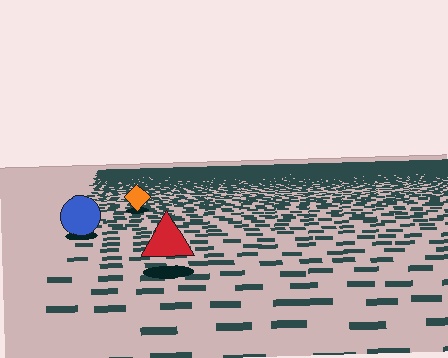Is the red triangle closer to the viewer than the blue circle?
Yes. The red triangle is closer — you can tell from the texture gradient: the ground texture is coarser near it.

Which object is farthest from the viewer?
The orange diamond is farthest from the viewer. It appears smaller and the ground texture around it is denser.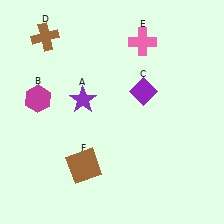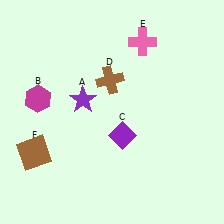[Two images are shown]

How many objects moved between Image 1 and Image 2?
3 objects moved between the two images.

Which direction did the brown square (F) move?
The brown square (F) moved left.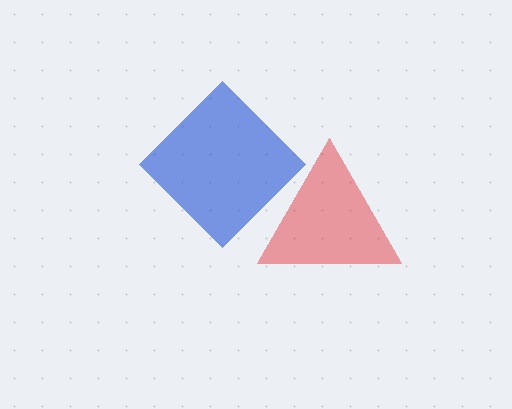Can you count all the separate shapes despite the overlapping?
Yes, there are 2 separate shapes.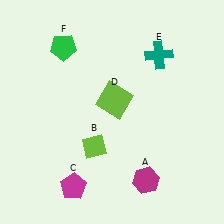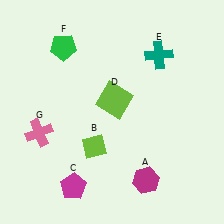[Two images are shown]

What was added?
A pink cross (G) was added in Image 2.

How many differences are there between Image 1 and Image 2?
There is 1 difference between the two images.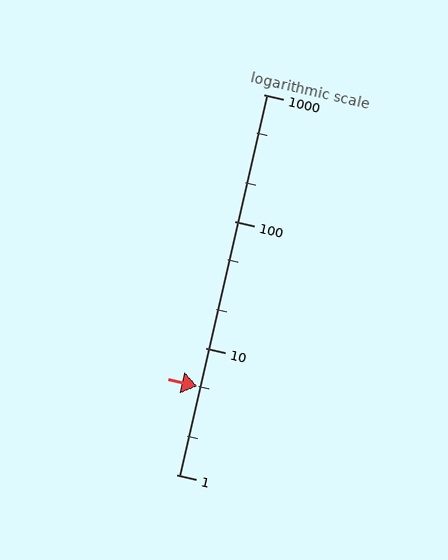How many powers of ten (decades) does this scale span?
The scale spans 3 decades, from 1 to 1000.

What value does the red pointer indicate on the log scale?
The pointer indicates approximately 5.